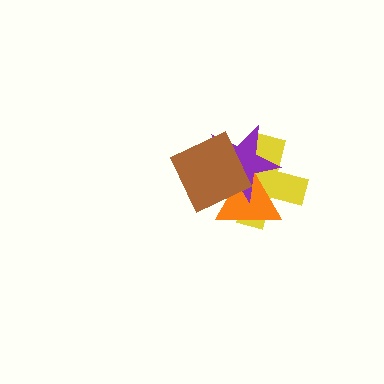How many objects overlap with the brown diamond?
3 objects overlap with the brown diamond.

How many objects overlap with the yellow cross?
3 objects overlap with the yellow cross.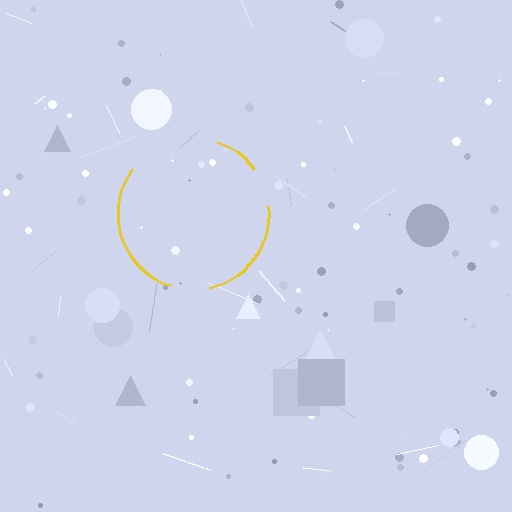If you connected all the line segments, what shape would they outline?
They would outline a circle.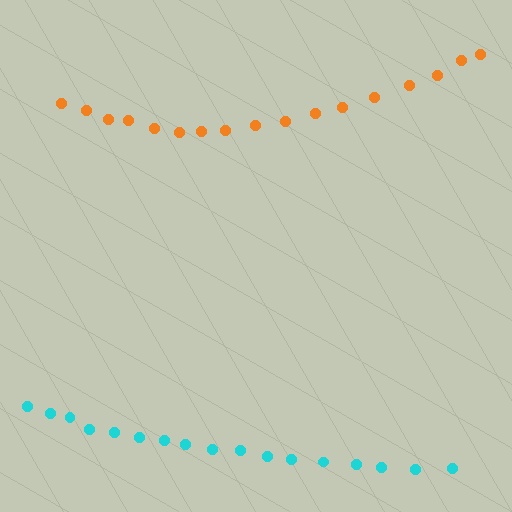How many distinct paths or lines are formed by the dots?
There are 2 distinct paths.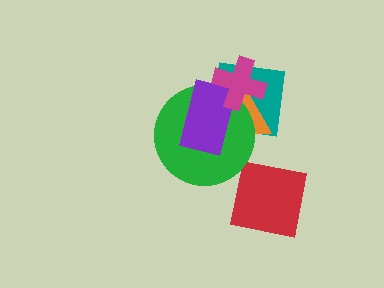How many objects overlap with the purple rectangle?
4 objects overlap with the purple rectangle.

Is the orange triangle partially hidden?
Yes, it is partially covered by another shape.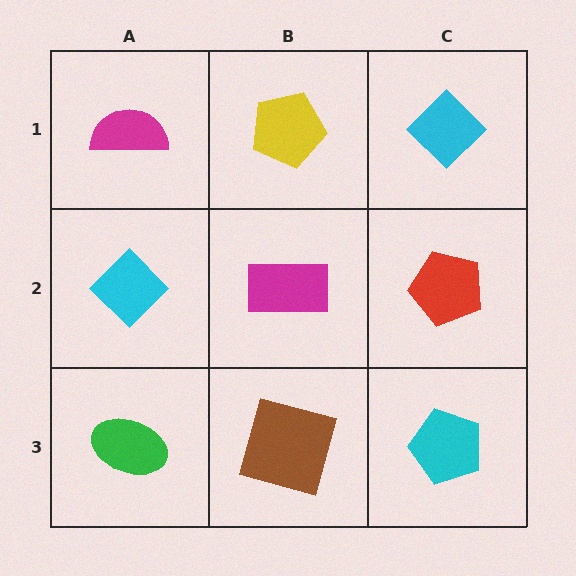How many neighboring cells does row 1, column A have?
2.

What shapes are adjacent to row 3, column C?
A red pentagon (row 2, column C), a brown square (row 3, column B).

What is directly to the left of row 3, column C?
A brown square.